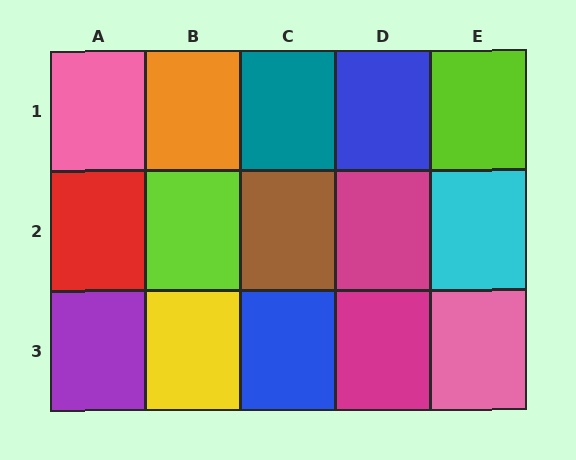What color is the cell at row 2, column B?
Lime.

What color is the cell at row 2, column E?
Cyan.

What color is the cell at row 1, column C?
Teal.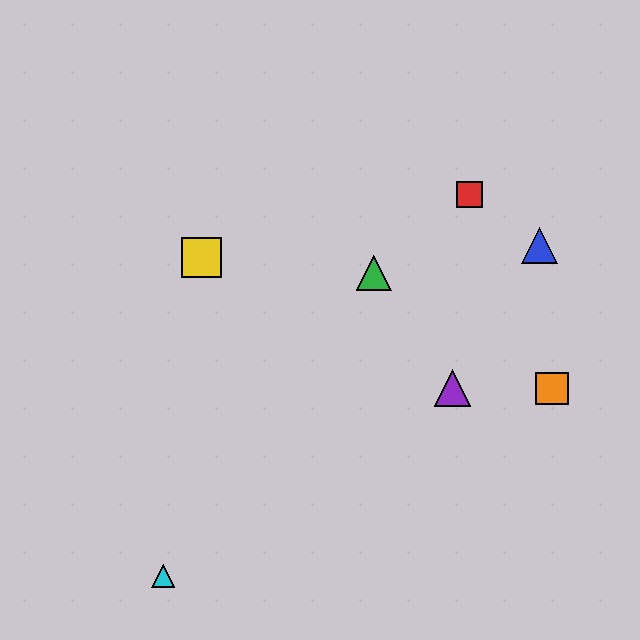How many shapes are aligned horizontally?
2 shapes (the purple triangle, the orange square) are aligned horizontally.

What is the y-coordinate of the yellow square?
The yellow square is at y≈258.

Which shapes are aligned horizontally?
The purple triangle, the orange square are aligned horizontally.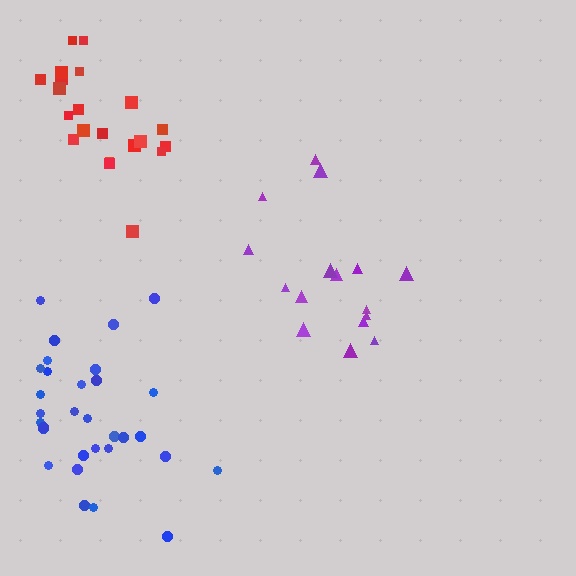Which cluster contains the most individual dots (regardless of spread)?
Blue (31).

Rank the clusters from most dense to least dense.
blue, purple, red.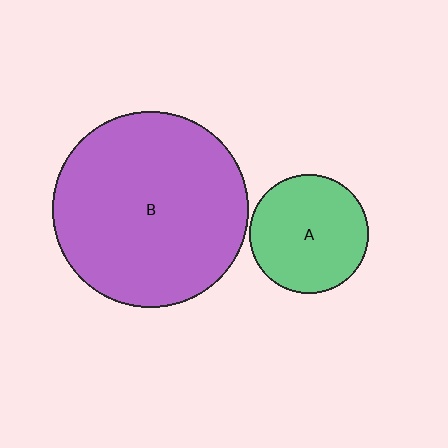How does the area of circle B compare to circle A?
Approximately 2.7 times.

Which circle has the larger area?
Circle B (purple).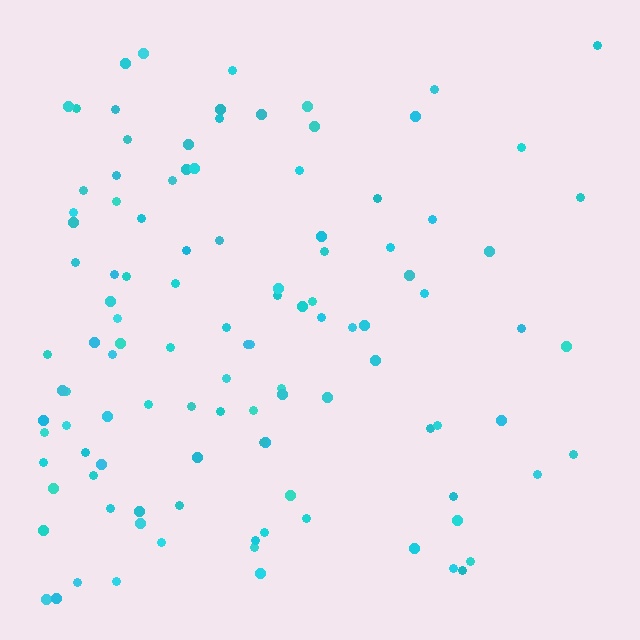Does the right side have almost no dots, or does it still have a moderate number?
Still a moderate number, just noticeably fewer than the left.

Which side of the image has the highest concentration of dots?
The left.